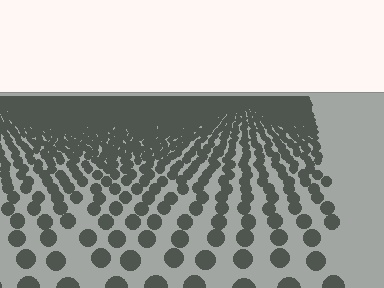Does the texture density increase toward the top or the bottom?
Density increases toward the top.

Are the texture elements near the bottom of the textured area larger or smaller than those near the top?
Larger. Near the bottom, elements are closer to the viewer and appear at a bigger on-screen size.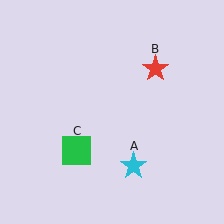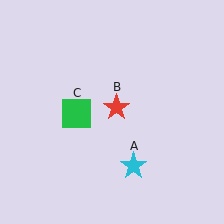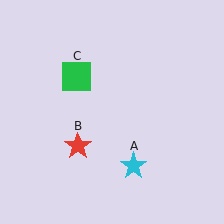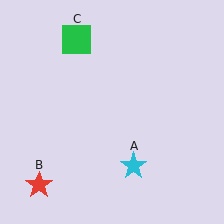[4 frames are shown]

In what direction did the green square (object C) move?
The green square (object C) moved up.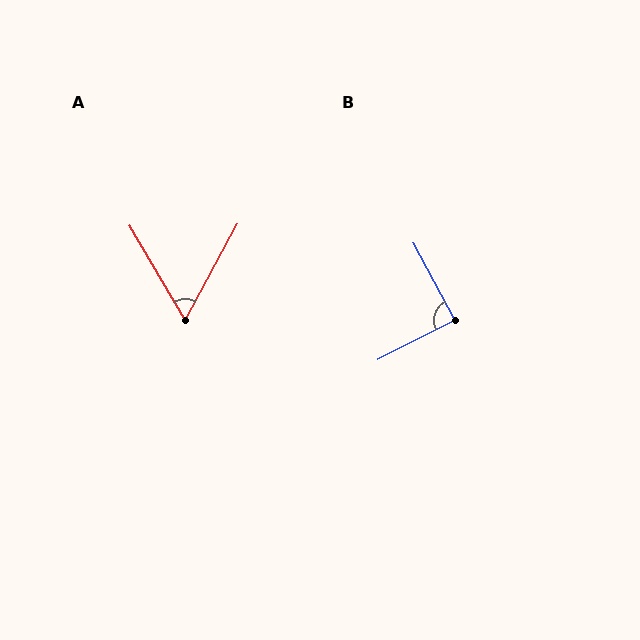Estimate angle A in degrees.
Approximately 59 degrees.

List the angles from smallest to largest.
A (59°), B (89°).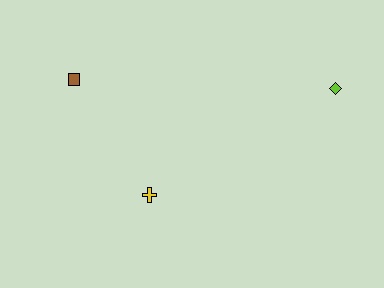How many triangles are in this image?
There are no triangles.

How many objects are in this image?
There are 3 objects.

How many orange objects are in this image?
There are no orange objects.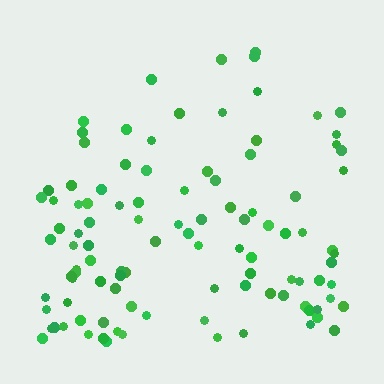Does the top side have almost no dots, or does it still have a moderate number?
Still a moderate number, just noticeably fewer than the bottom.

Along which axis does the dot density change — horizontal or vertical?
Vertical.